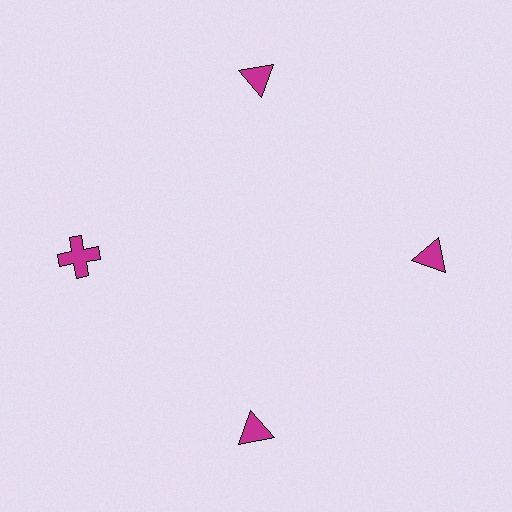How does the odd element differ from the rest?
It has a different shape: cross instead of triangle.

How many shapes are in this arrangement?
There are 4 shapes arranged in a ring pattern.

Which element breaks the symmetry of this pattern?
The magenta cross at roughly the 9 o'clock position breaks the symmetry. All other shapes are magenta triangles.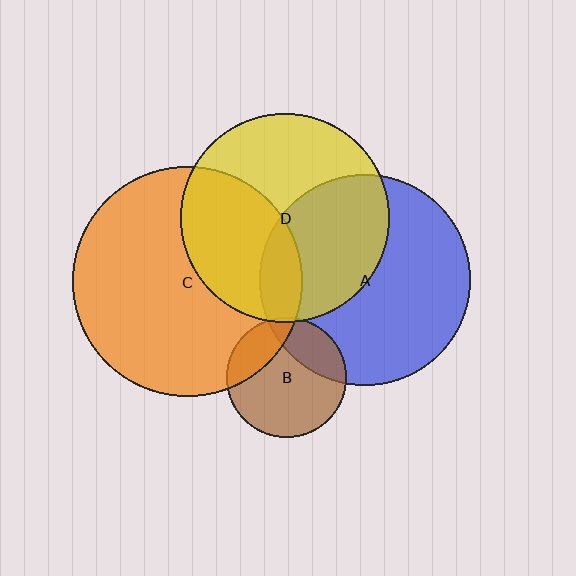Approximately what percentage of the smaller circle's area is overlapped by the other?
Approximately 25%.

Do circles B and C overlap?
Yes.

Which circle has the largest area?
Circle C (orange).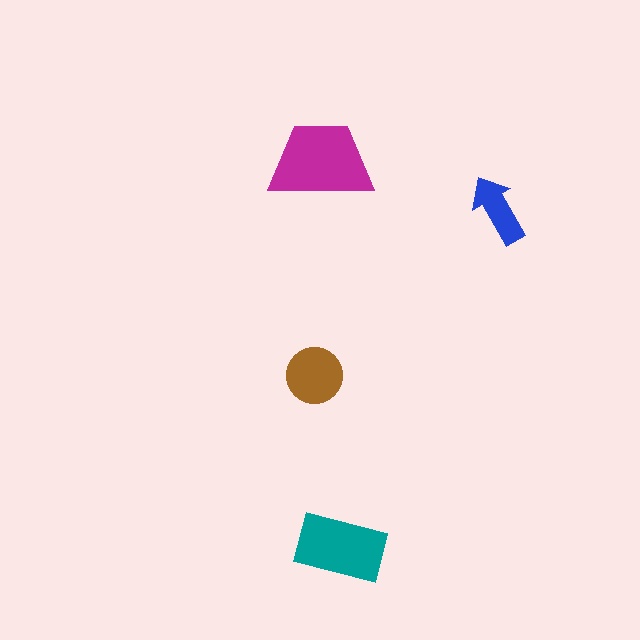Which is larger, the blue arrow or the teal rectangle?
The teal rectangle.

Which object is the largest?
The magenta trapezoid.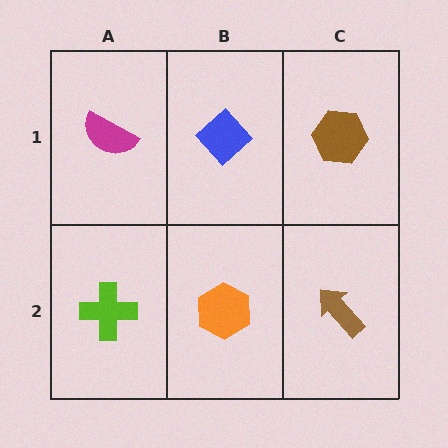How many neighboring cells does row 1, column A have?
2.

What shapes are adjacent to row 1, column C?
A brown arrow (row 2, column C), a blue diamond (row 1, column B).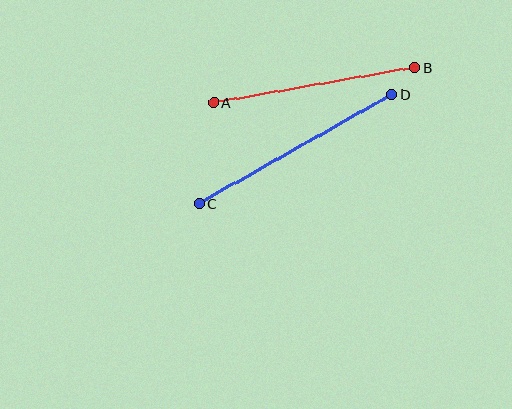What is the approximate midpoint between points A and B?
The midpoint is at approximately (314, 85) pixels.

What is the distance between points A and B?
The distance is approximately 205 pixels.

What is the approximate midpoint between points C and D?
The midpoint is at approximately (295, 149) pixels.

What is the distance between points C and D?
The distance is approximately 221 pixels.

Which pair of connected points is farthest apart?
Points C and D are farthest apart.